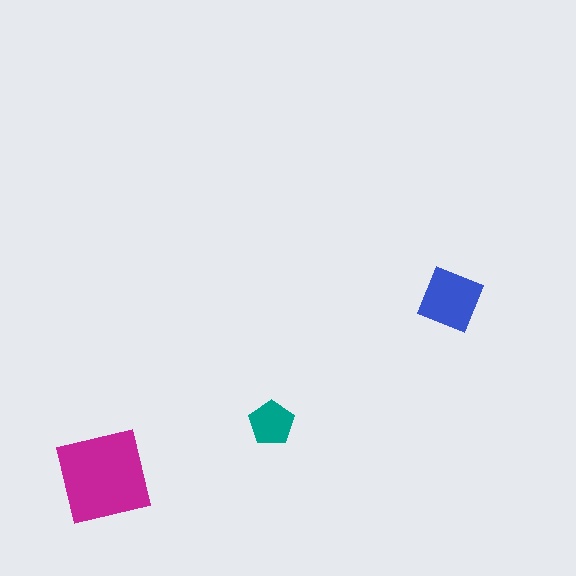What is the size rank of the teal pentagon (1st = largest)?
3rd.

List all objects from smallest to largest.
The teal pentagon, the blue diamond, the magenta square.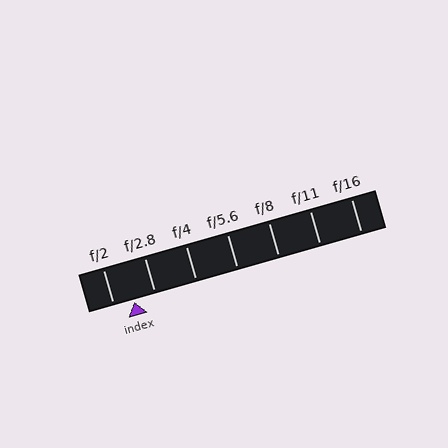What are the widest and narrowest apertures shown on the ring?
The widest aperture shown is f/2 and the narrowest is f/16.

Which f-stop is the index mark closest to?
The index mark is closest to f/2.8.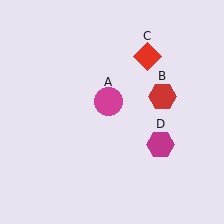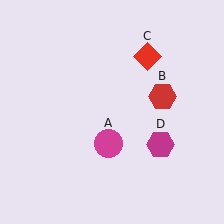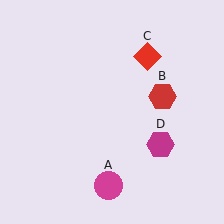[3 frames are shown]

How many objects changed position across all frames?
1 object changed position: magenta circle (object A).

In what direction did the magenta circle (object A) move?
The magenta circle (object A) moved down.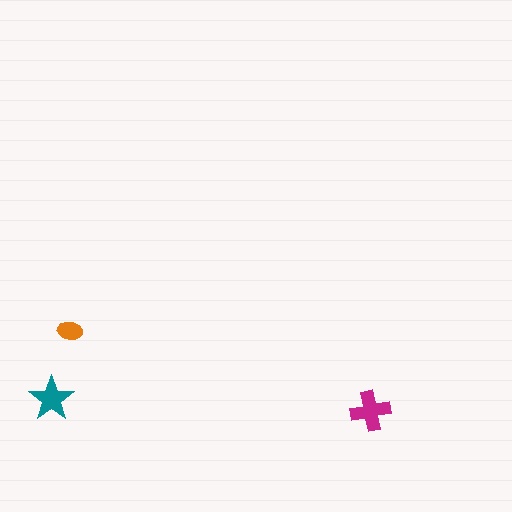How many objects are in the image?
There are 3 objects in the image.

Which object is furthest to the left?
The teal star is leftmost.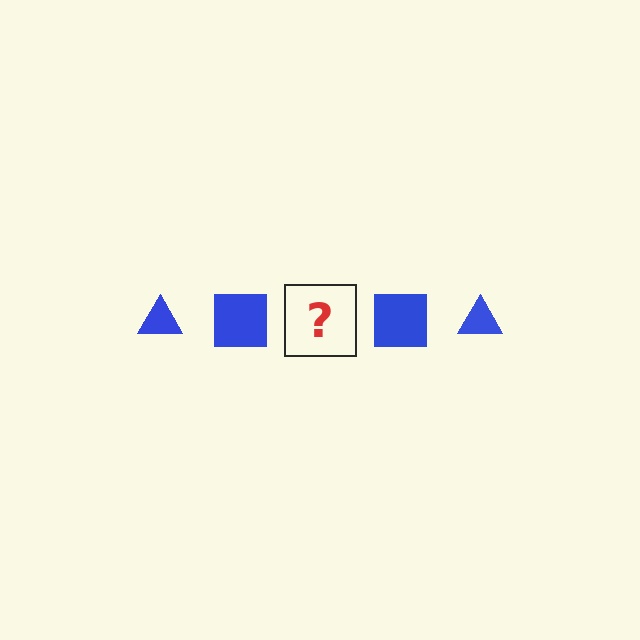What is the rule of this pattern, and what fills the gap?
The rule is that the pattern cycles through triangle, square shapes in blue. The gap should be filled with a blue triangle.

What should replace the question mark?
The question mark should be replaced with a blue triangle.